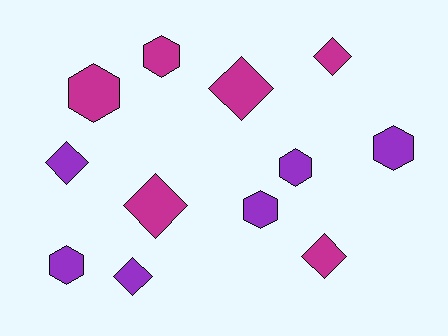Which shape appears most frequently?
Hexagon, with 6 objects.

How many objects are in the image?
There are 12 objects.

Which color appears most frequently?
Magenta, with 6 objects.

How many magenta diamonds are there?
There are 4 magenta diamonds.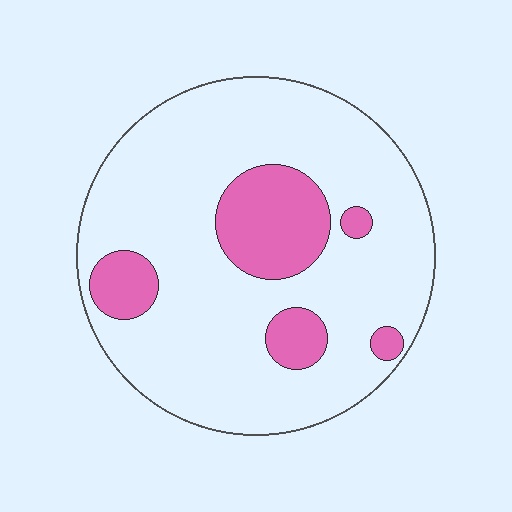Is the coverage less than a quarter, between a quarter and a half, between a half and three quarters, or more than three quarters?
Less than a quarter.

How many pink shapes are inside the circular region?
5.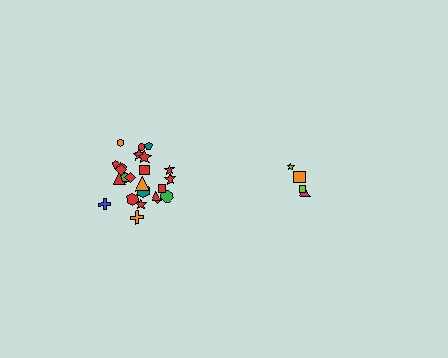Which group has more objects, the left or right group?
The left group.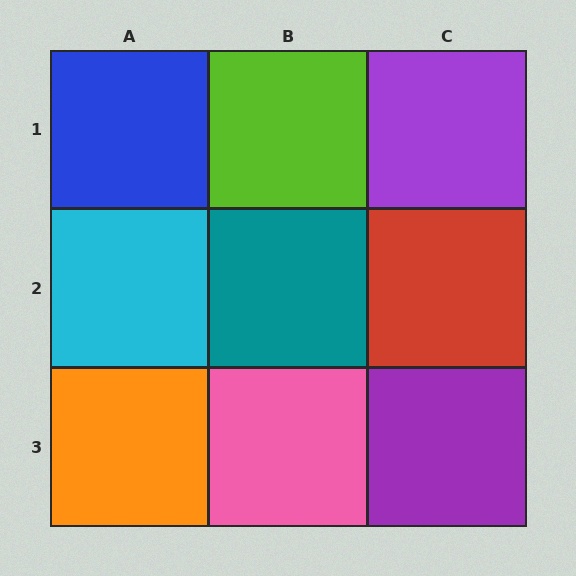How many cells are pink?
1 cell is pink.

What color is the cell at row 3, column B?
Pink.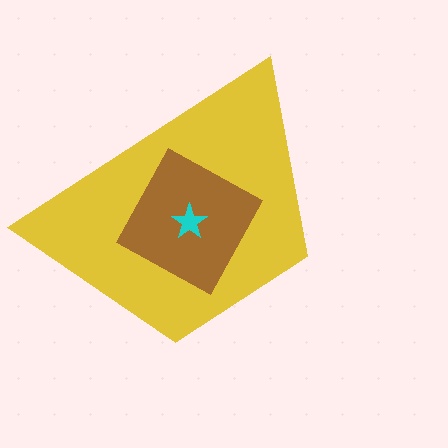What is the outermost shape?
The yellow trapezoid.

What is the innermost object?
The cyan star.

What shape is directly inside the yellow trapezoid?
The brown diamond.